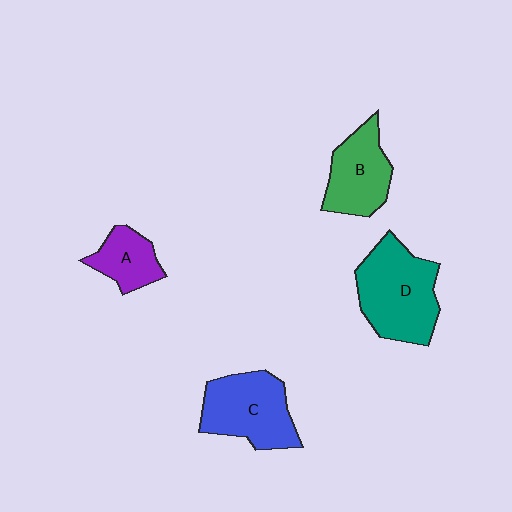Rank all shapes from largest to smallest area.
From largest to smallest: D (teal), C (blue), B (green), A (purple).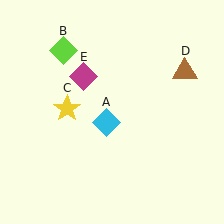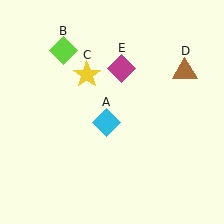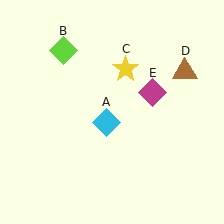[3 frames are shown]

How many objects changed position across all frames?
2 objects changed position: yellow star (object C), magenta diamond (object E).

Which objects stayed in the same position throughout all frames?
Cyan diamond (object A) and lime diamond (object B) and brown triangle (object D) remained stationary.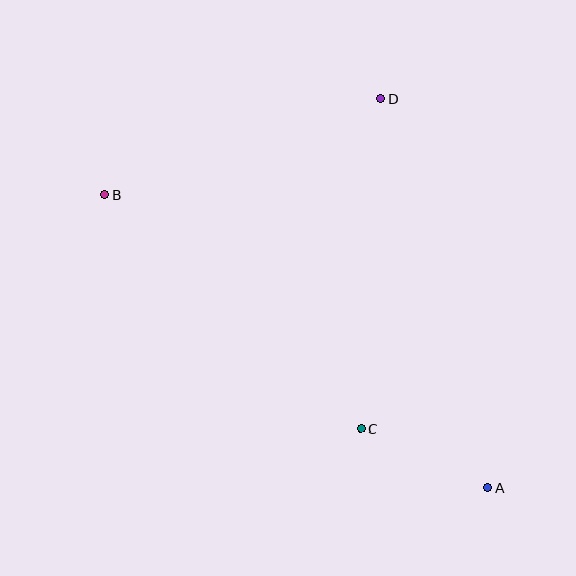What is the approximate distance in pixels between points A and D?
The distance between A and D is approximately 403 pixels.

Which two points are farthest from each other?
Points A and B are farthest from each other.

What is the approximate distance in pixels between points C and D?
The distance between C and D is approximately 331 pixels.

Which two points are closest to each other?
Points A and C are closest to each other.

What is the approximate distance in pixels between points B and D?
The distance between B and D is approximately 293 pixels.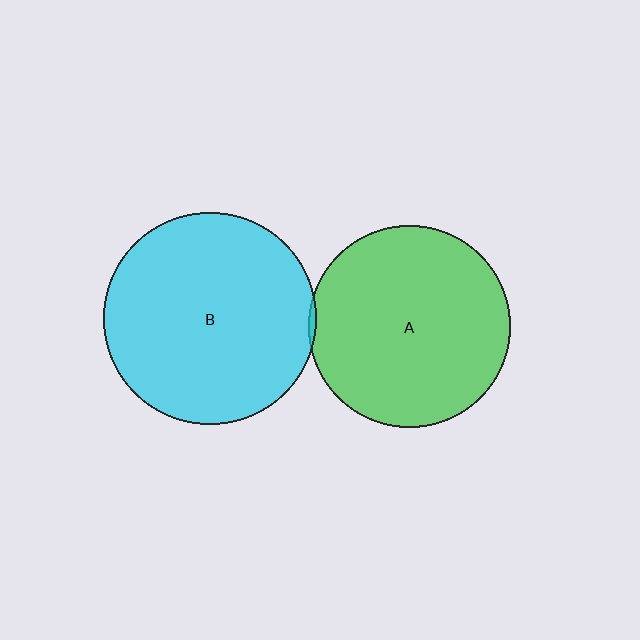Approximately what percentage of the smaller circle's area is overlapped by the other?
Approximately 5%.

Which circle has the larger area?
Circle B (cyan).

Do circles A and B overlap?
Yes.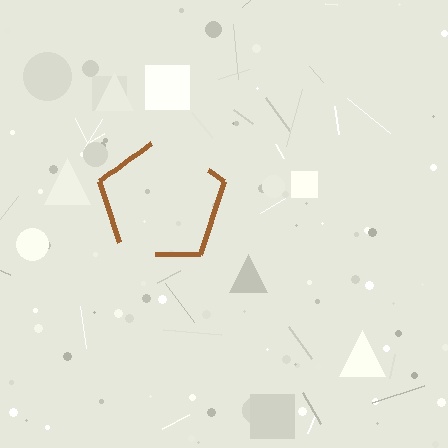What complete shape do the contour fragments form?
The contour fragments form a pentagon.